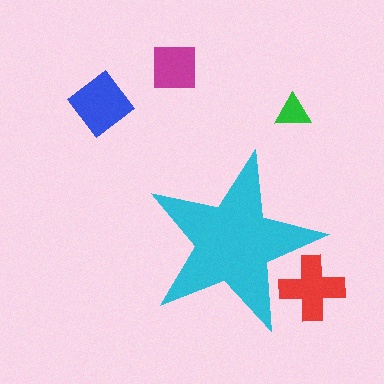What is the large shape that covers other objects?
A cyan star.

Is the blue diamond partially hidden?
No, the blue diamond is fully visible.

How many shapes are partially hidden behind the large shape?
1 shape is partially hidden.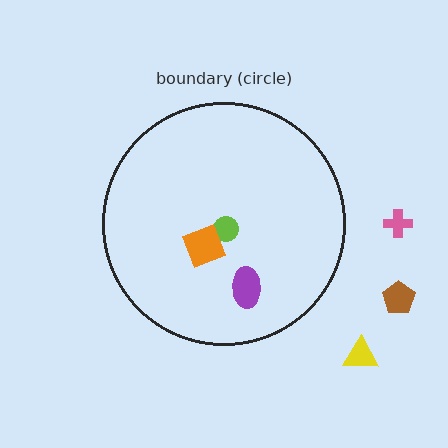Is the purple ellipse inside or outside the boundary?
Inside.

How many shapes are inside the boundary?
3 inside, 3 outside.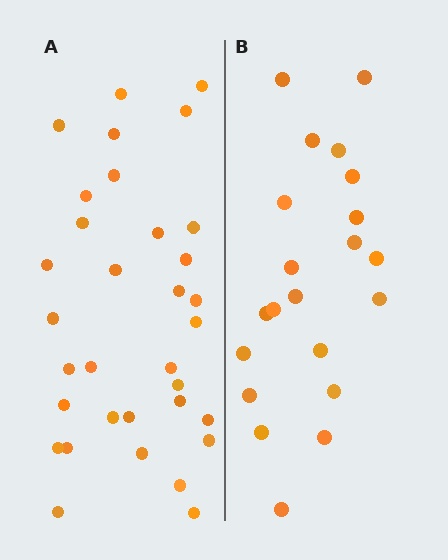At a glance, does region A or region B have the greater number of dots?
Region A (the left region) has more dots.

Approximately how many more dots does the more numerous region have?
Region A has roughly 12 or so more dots than region B.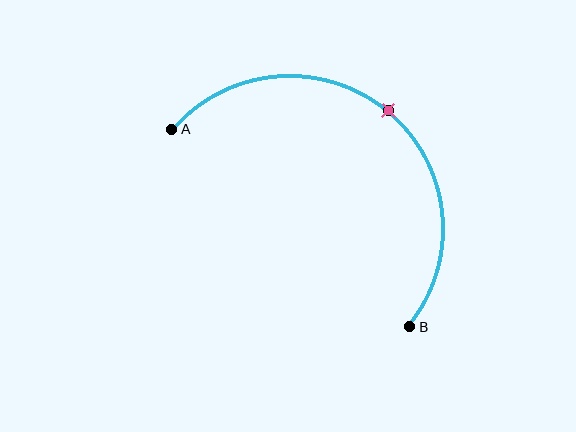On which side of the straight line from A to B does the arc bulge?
The arc bulges above and to the right of the straight line connecting A and B.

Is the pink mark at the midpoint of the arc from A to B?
Yes. The pink mark lies on the arc at equal arc-length from both A and B — it is the arc midpoint.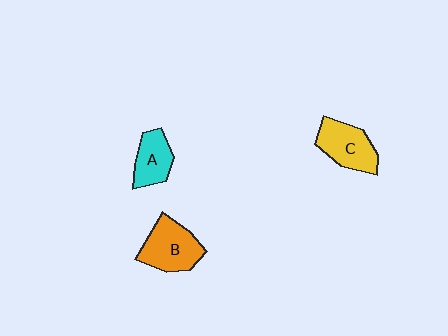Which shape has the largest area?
Shape B (orange).